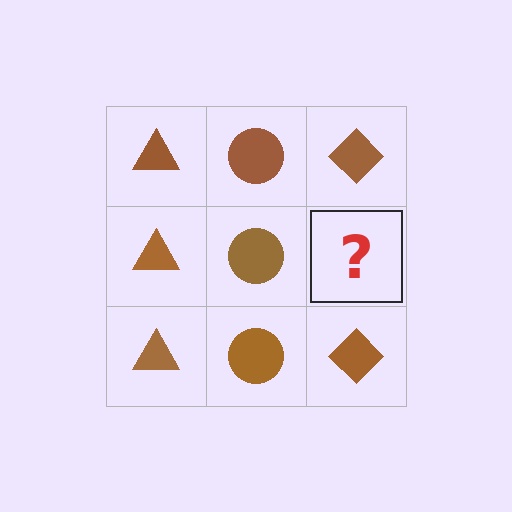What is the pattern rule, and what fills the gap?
The rule is that each column has a consistent shape. The gap should be filled with a brown diamond.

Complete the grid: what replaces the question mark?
The question mark should be replaced with a brown diamond.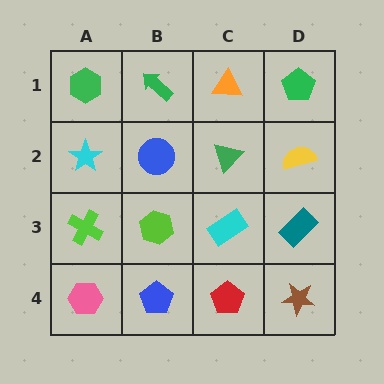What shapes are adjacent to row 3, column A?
A cyan star (row 2, column A), a pink hexagon (row 4, column A), a lime hexagon (row 3, column B).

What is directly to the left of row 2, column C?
A blue circle.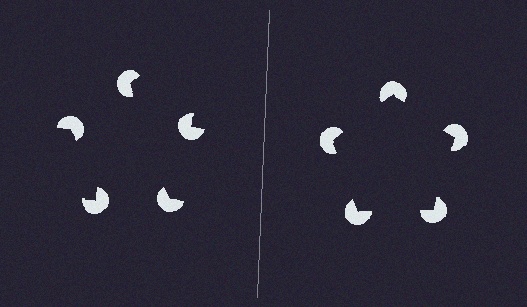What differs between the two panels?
The pac-man discs are positioned identically on both sides; only the wedge orientations differ. On the right they align to a pentagon; on the left they are misaligned.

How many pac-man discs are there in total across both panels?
10 — 5 on each side.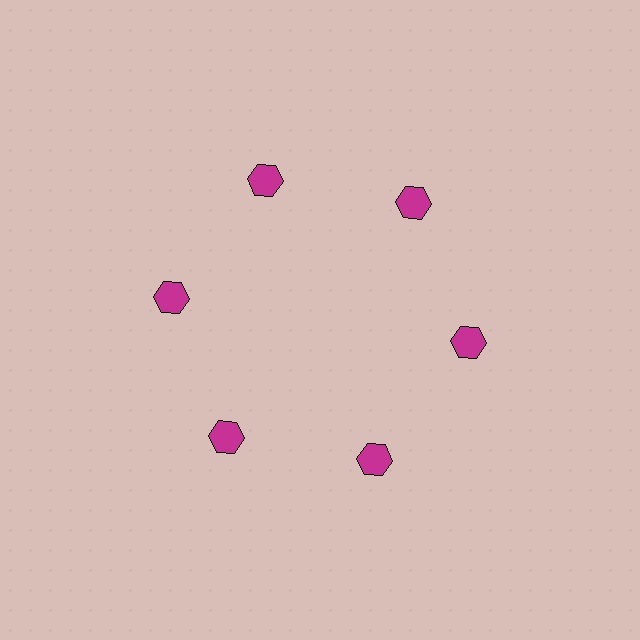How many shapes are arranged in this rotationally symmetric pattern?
There are 6 shapes, arranged in 6 groups of 1.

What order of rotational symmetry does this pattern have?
This pattern has 6-fold rotational symmetry.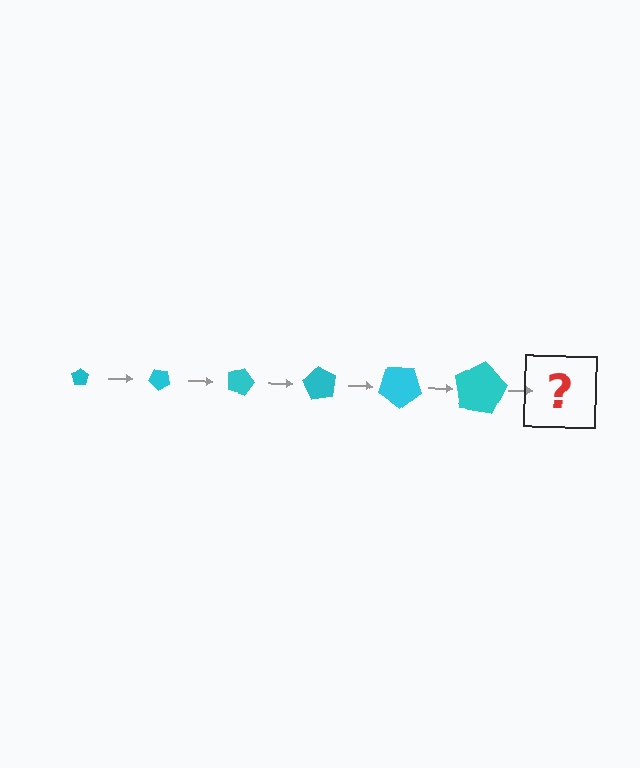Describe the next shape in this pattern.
It should be a pentagon, larger than the previous one and rotated 270 degrees from the start.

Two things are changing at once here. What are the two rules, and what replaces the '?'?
The two rules are that the pentagon grows larger each step and it rotates 45 degrees each step. The '?' should be a pentagon, larger than the previous one and rotated 270 degrees from the start.